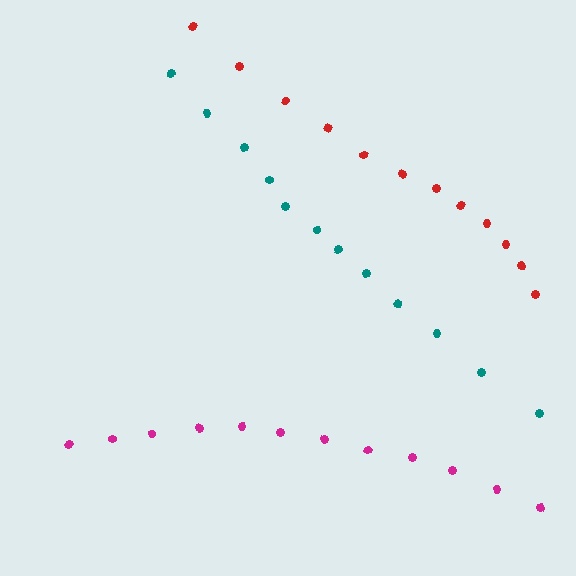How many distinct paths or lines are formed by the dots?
There are 3 distinct paths.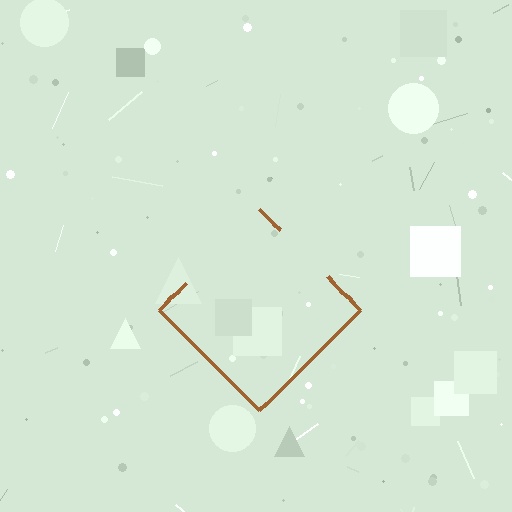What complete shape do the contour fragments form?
The contour fragments form a diamond.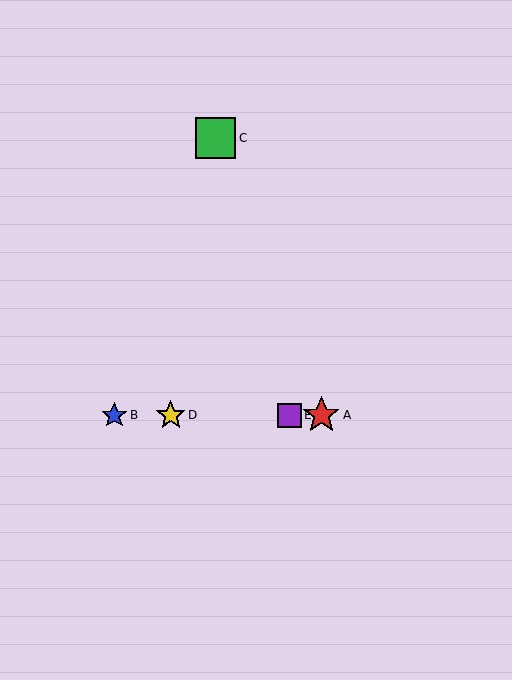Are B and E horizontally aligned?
Yes, both are at y≈415.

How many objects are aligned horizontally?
4 objects (A, B, D, E) are aligned horizontally.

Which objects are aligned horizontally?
Objects A, B, D, E are aligned horizontally.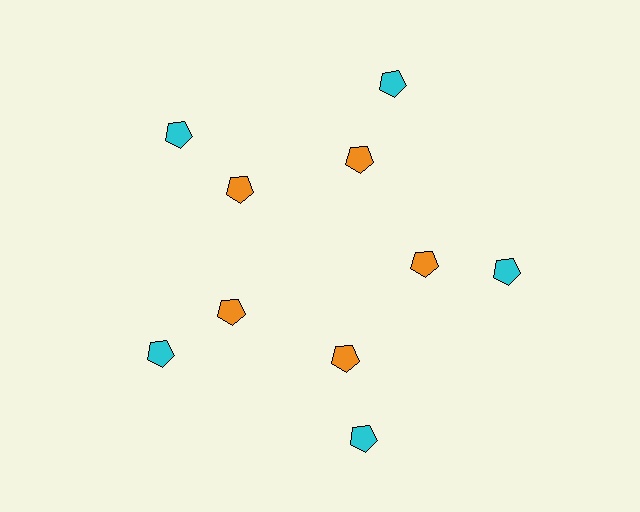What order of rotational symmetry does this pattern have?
This pattern has 5-fold rotational symmetry.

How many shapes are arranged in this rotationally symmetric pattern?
There are 10 shapes, arranged in 5 groups of 2.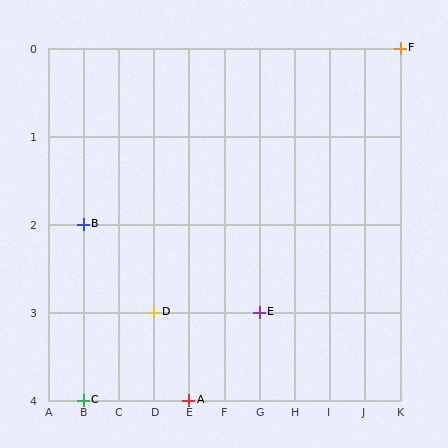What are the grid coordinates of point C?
Point C is at grid coordinates (B, 4).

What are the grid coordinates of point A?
Point A is at grid coordinates (E, 4).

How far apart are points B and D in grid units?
Points B and D are 2 columns and 1 row apart (about 2.2 grid units diagonally).